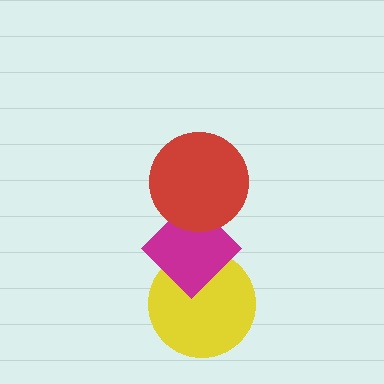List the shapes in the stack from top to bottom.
From top to bottom: the red circle, the magenta diamond, the yellow circle.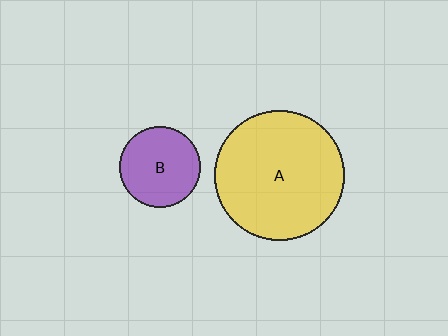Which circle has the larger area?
Circle A (yellow).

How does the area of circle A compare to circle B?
Approximately 2.6 times.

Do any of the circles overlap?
No, none of the circles overlap.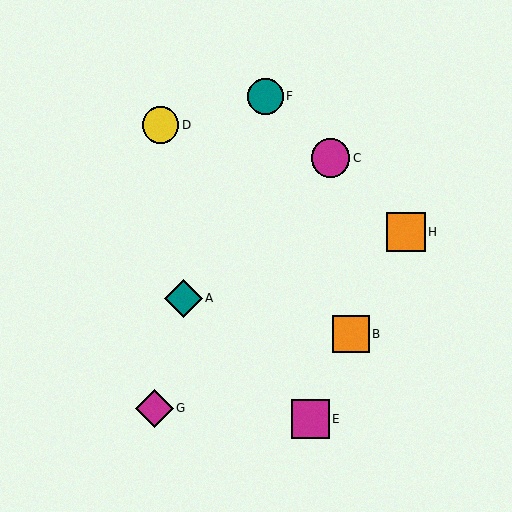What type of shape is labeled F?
Shape F is a teal circle.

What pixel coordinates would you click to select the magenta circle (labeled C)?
Click at (331, 158) to select the magenta circle C.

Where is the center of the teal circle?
The center of the teal circle is at (265, 96).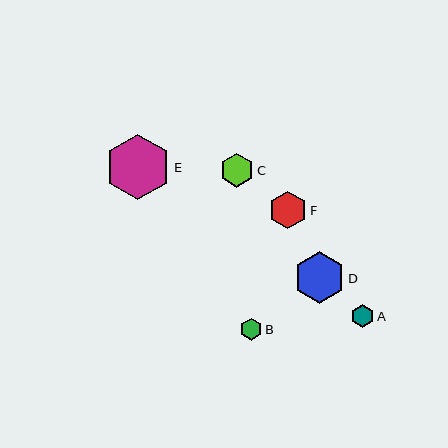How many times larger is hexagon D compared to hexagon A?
Hexagon D is approximately 2.3 times the size of hexagon A.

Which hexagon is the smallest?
Hexagon B is the smallest with a size of approximately 22 pixels.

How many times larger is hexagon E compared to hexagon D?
Hexagon E is approximately 1.3 times the size of hexagon D.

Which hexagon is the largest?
Hexagon E is the largest with a size of approximately 65 pixels.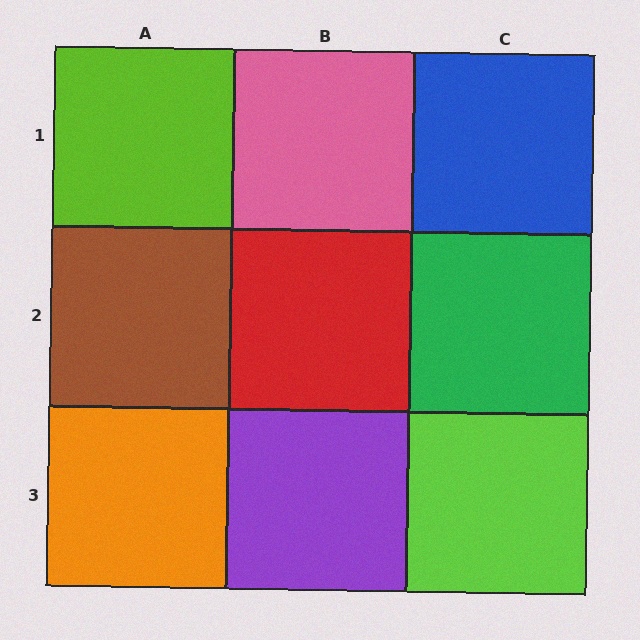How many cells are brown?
1 cell is brown.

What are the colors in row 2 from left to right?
Brown, red, green.